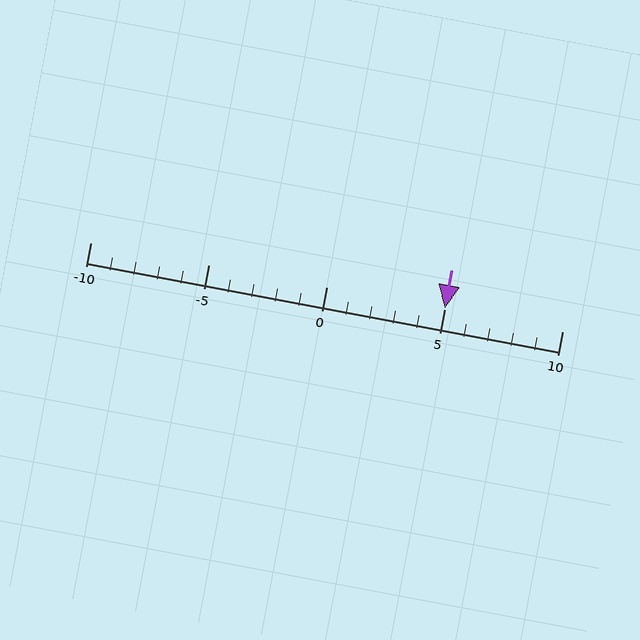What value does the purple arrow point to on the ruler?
The purple arrow points to approximately 5.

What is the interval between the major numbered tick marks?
The major tick marks are spaced 5 units apart.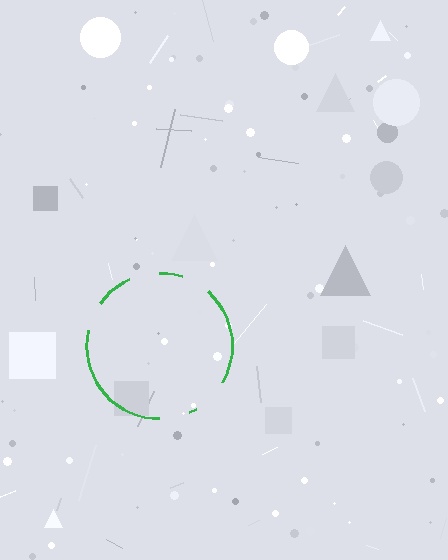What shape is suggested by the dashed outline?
The dashed outline suggests a circle.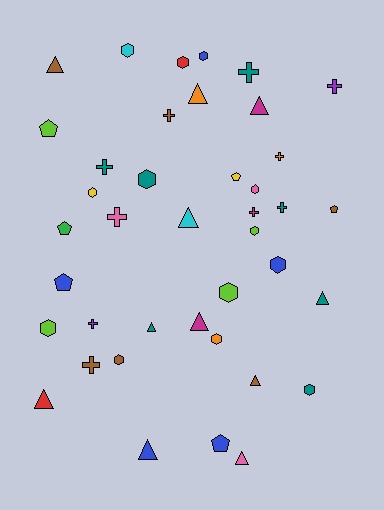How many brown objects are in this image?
There are 6 brown objects.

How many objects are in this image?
There are 40 objects.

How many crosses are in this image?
There are 10 crosses.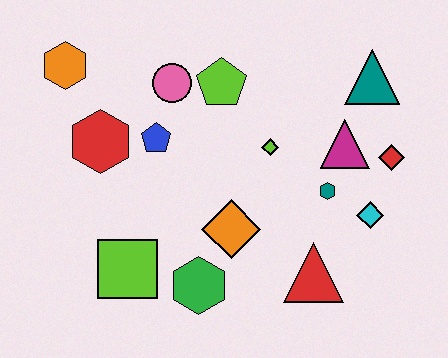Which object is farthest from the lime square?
The teal triangle is farthest from the lime square.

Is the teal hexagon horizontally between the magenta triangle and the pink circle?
Yes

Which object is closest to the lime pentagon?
The pink circle is closest to the lime pentagon.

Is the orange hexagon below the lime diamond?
No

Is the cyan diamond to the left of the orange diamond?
No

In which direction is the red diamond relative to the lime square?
The red diamond is to the right of the lime square.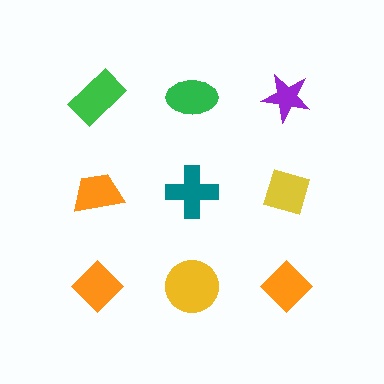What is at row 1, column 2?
A green ellipse.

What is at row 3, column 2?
A yellow circle.